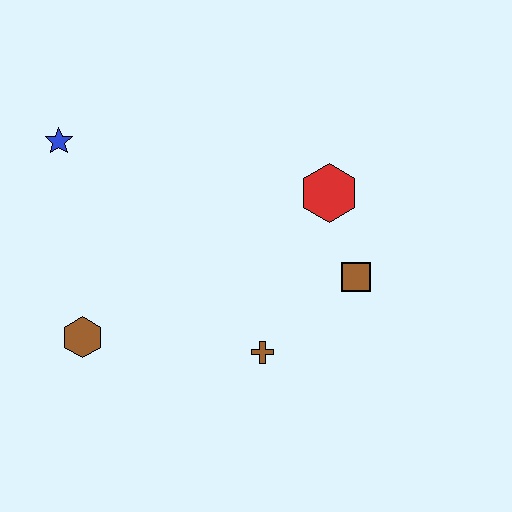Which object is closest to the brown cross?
The brown square is closest to the brown cross.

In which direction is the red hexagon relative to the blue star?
The red hexagon is to the right of the blue star.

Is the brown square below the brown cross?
No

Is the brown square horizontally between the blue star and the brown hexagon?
No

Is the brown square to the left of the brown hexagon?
No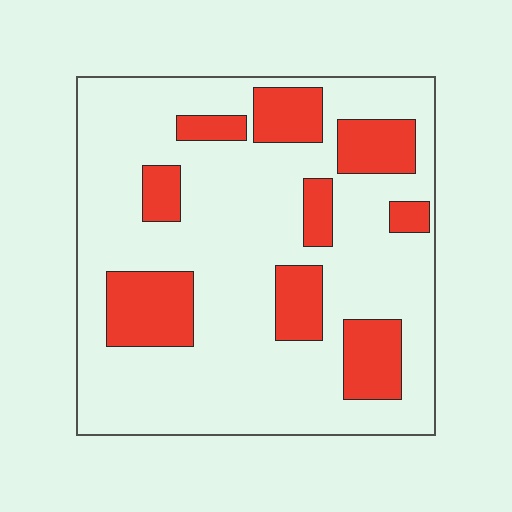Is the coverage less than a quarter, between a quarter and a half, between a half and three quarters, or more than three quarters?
Less than a quarter.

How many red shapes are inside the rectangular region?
9.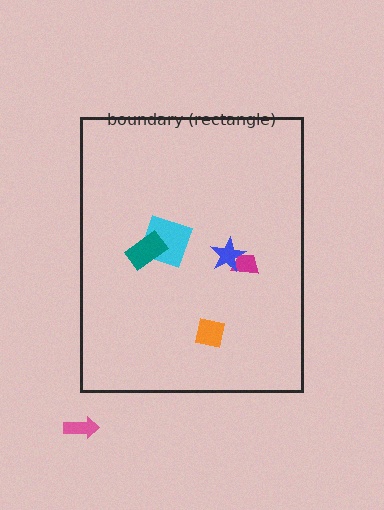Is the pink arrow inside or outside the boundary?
Outside.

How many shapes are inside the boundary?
5 inside, 1 outside.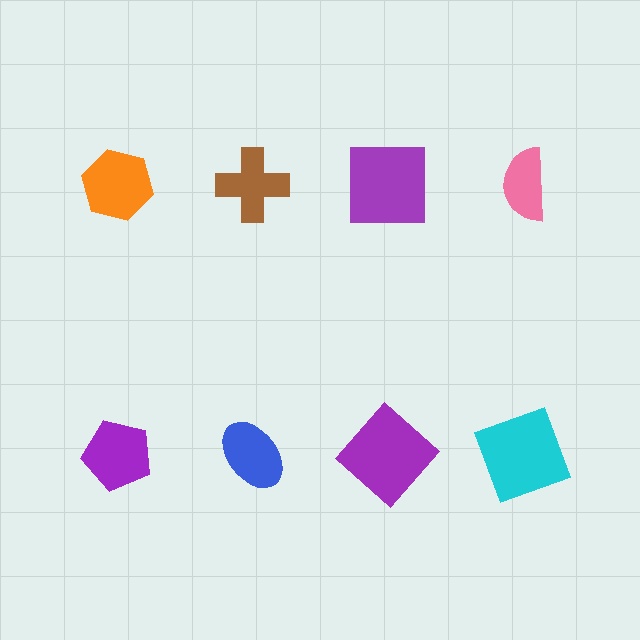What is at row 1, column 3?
A purple square.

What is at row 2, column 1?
A purple pentagon.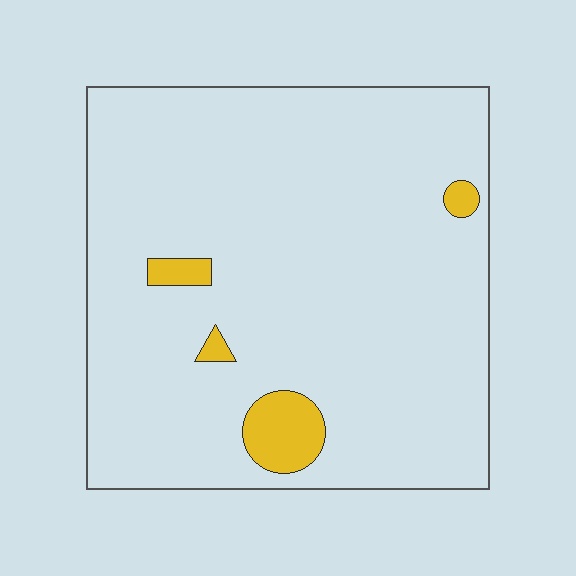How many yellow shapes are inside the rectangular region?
4.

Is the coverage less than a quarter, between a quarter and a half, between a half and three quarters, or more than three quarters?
Less than a quarter.